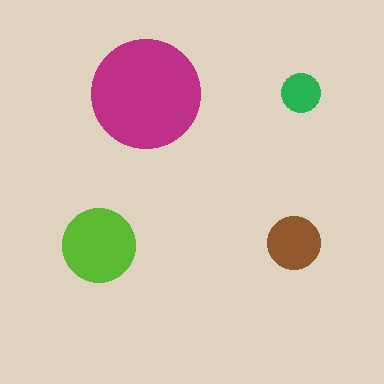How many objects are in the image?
There are 4 objects in the image.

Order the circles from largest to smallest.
the magenta one, the lime one, the brown one, the green one.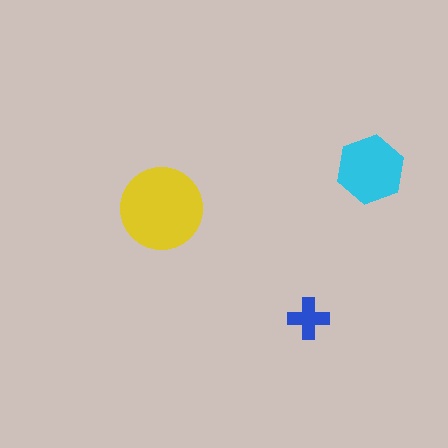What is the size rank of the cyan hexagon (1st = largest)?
2nd.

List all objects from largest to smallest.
The yellow circle, the cyan hexagon, the blue cross.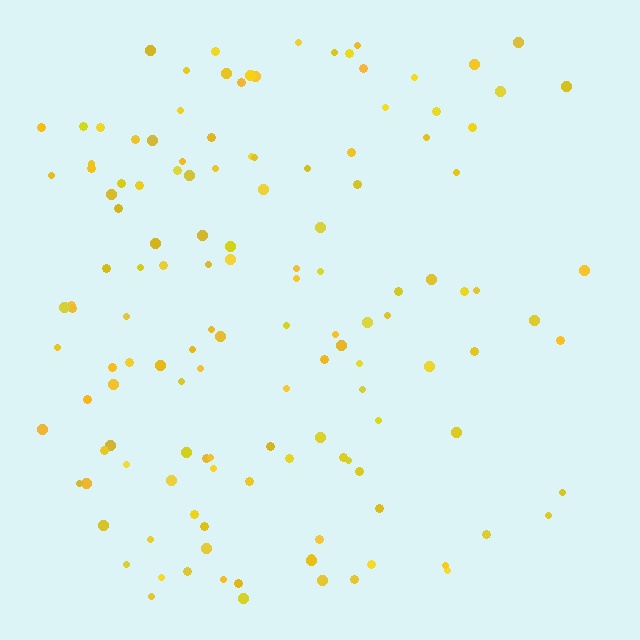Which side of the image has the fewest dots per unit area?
The right.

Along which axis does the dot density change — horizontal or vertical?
Horizontal.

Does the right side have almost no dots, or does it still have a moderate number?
Still a moderate number, just noticeably fewer than the left.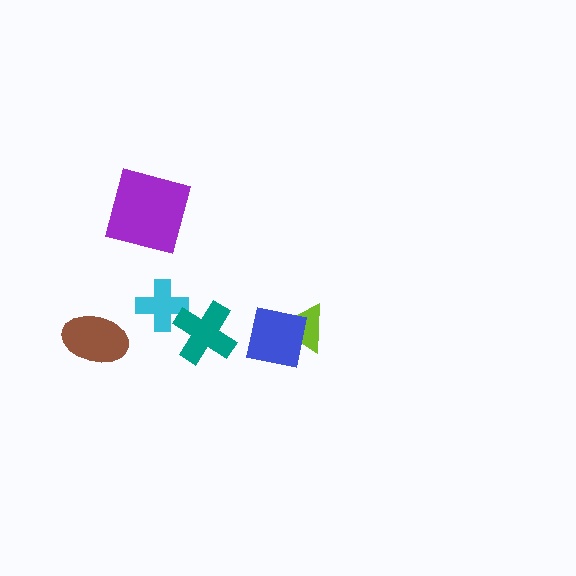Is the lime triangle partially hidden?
Yes, it is partially covered by another shape.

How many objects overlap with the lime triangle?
1 object overlaps with the lime triangle.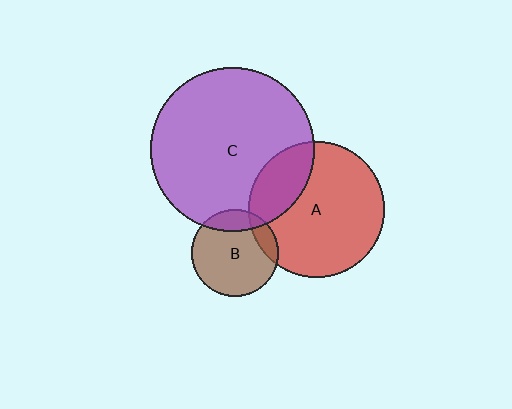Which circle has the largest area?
Circle C (purple).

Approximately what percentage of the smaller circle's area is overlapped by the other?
Approximately 25%.